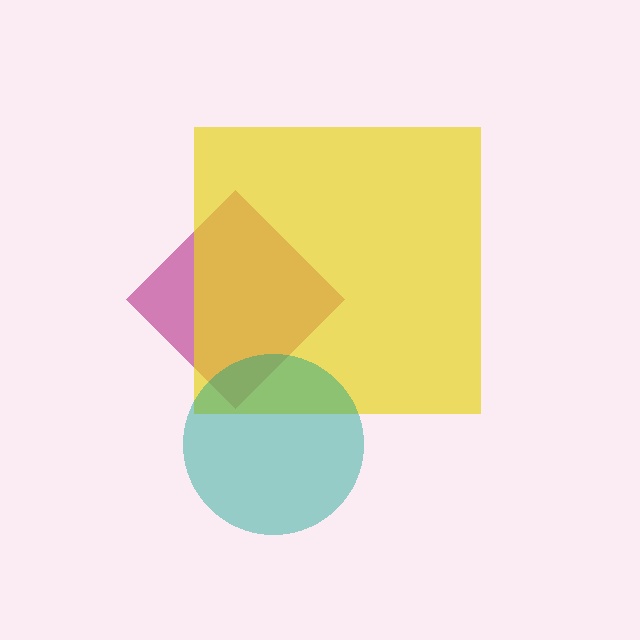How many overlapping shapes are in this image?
There are 3 overlapping shapes in the image.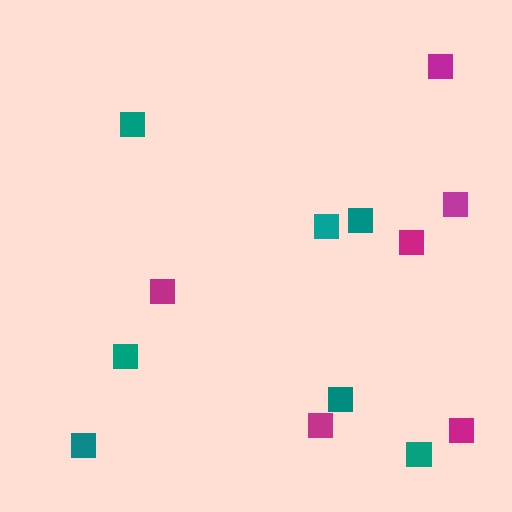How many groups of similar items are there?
There are 2 groups: one group of magenta squares (6) and one group of teal squares (7).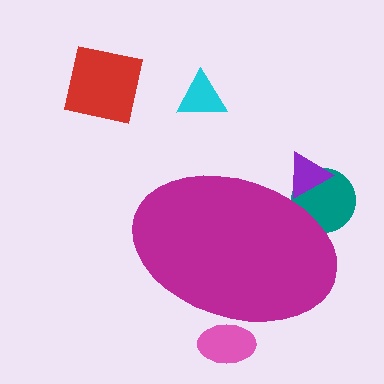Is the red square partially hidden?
No, the red square is fully visible.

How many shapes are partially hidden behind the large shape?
3 shapes are partially hidden.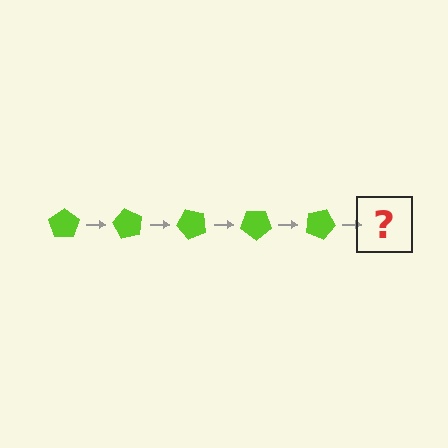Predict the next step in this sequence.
The next step is a lime pentagon rotated 300 degrees.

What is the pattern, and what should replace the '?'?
The pattern is that the pentagon rotates 60 degrees each step. The '?' should be a lime pentagon rotated 300 degrees.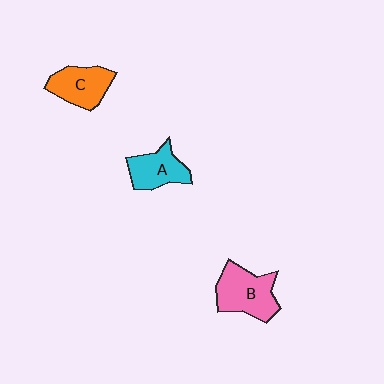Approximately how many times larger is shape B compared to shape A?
Approximately 1.3 times.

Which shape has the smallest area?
Shape A (cyan).